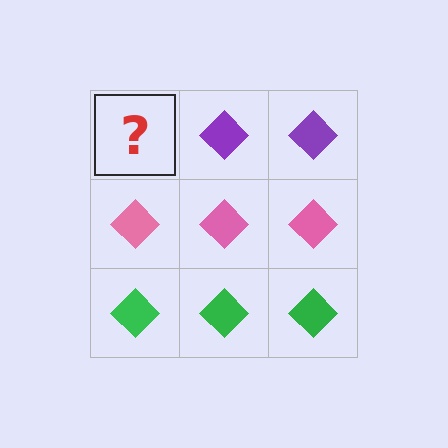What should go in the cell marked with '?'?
The missing cell should contain a purple diamond.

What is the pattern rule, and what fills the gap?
The rule is that each row has a consistent color. The gap should be filled with a purple diamond.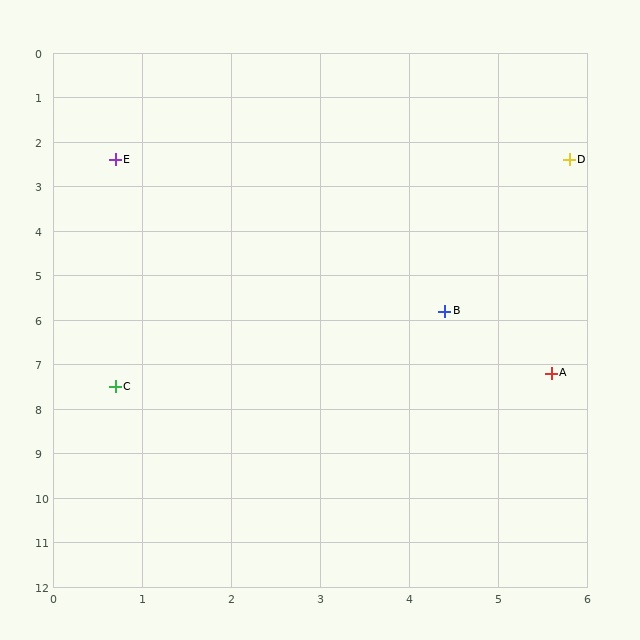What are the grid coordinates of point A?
Point A is at approximately (5.6, 7.2).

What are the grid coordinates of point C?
Point C is at approximately (0.7, 7.5).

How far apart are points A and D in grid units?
Points A and D are about 4.8 grid units apart.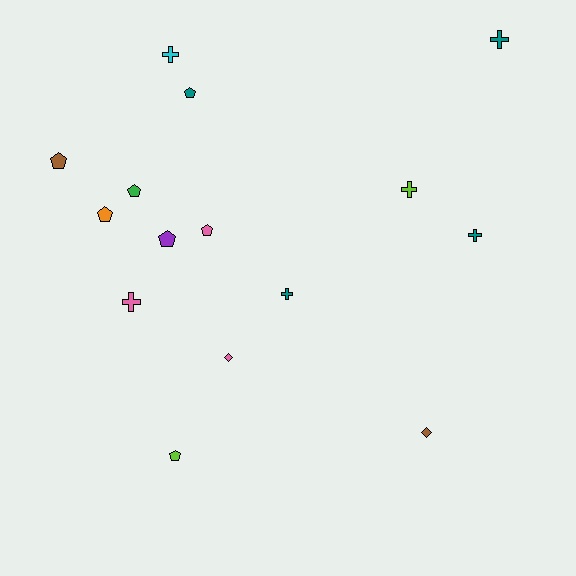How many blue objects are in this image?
There are no blue objects.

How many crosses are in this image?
There are 6 crosses.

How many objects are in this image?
There are 15 objects.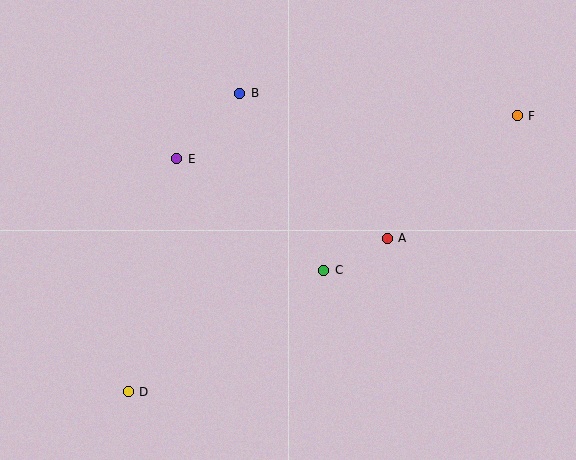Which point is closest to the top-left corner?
Point E is closest to the top-left corner.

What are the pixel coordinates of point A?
Point A is at (387, 238).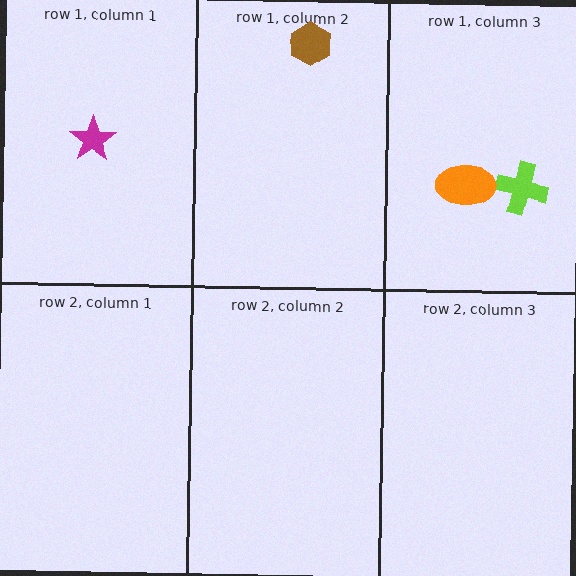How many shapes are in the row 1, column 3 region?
2.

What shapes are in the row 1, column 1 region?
The magenta star.